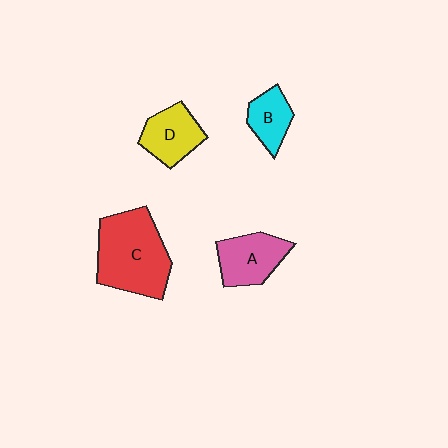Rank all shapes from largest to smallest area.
From largest to smallest: C (red), A (pink), D (yellow), B (cyan).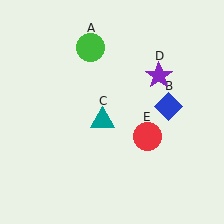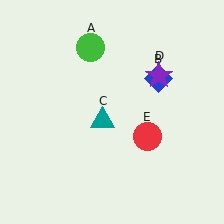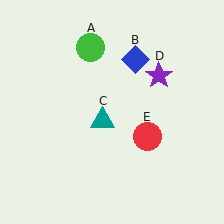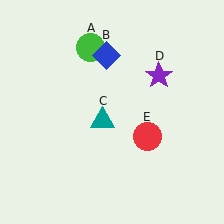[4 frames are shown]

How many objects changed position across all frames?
1 object changed position: blue diamond (object B).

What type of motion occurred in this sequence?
The blue diamond (object B) rotated counterclockwise around the center of the scene.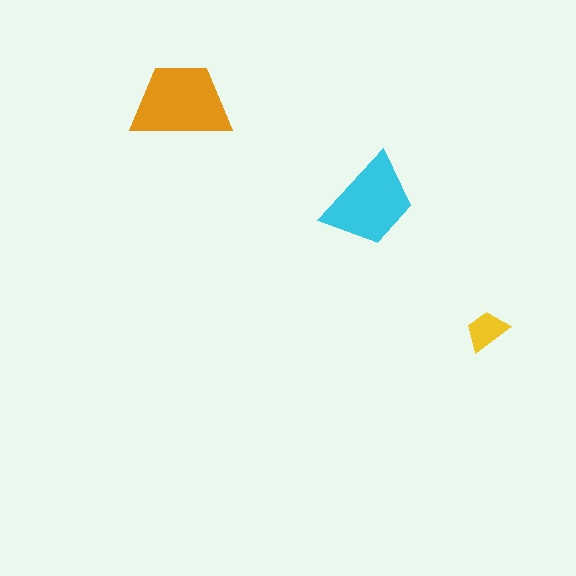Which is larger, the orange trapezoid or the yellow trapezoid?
The orange one.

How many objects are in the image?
There are 3 objects in the image.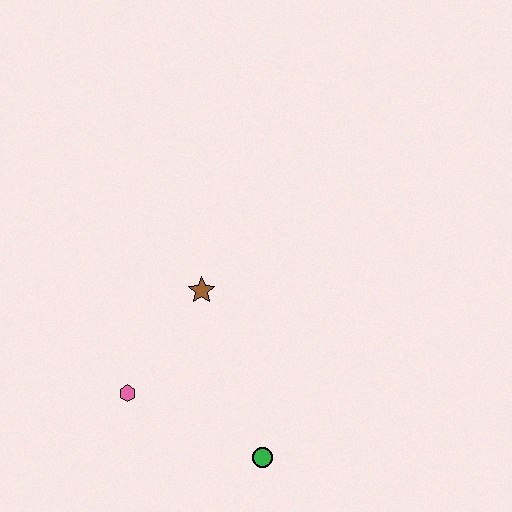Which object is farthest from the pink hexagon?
The green circle is farthest from the pink hexagon.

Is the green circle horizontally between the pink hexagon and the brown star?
No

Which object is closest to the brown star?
The pink hexagon is closest to the brown star.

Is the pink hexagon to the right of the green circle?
No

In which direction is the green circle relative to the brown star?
The green circle is below the brown star.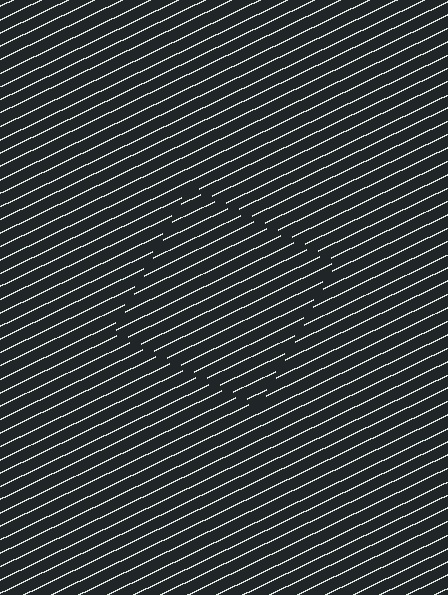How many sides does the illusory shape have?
4 sides — the line-ends trace a square.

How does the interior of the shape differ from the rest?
The interior of the shape contains the same grating, shifted by half a period — the contour is defined by the phase discontinuity where line-ends from the inner and outer gratings abut.